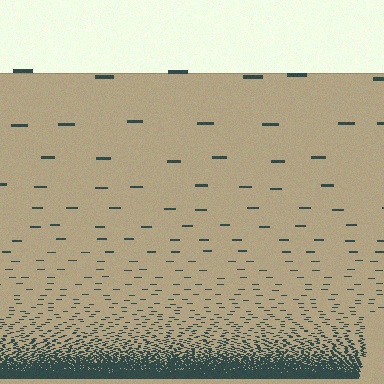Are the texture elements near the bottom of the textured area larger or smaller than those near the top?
Smaller. The gradient is inverted — elements near the bottom are smaller and denser.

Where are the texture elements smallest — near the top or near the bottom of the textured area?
Near the bottom.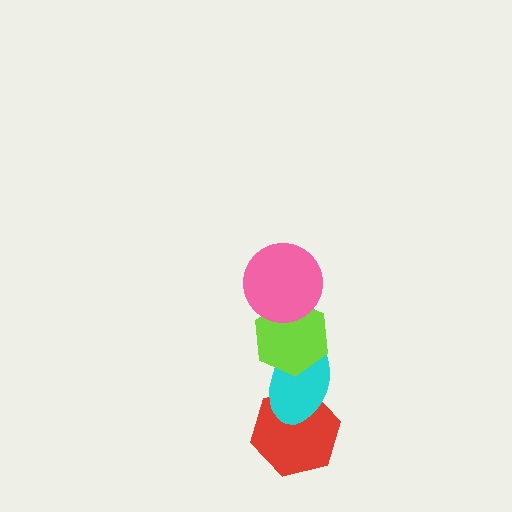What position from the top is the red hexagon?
The red hexagon is 4th from the top.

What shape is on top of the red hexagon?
The cyan ellipse is on top of the red hexagon.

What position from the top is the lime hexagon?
The lime hexagon is 2nd from the top.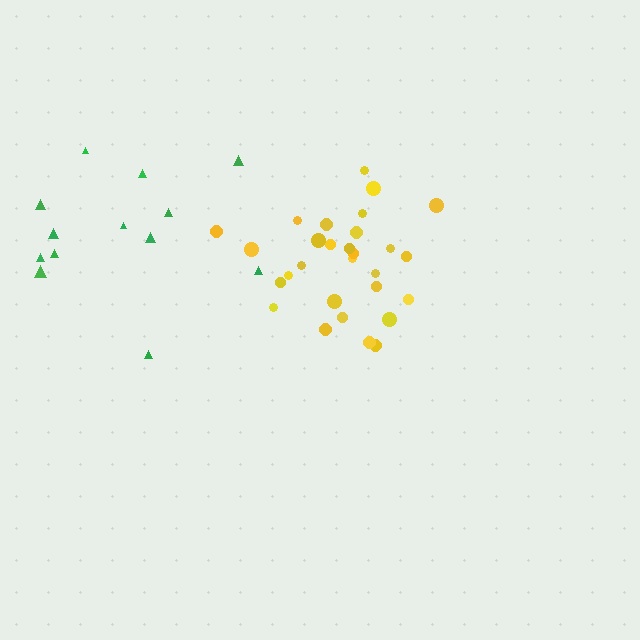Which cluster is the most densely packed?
Yellow.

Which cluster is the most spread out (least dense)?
Green.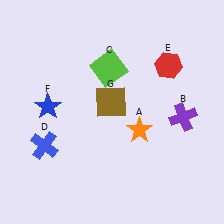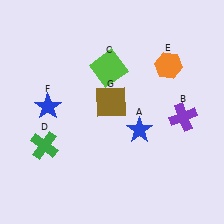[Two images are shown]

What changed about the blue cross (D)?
In Image 1, D is blue. In Image 2, it changed to green.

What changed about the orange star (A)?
In Image 1, A is orange. In Image 2, it changed to blue.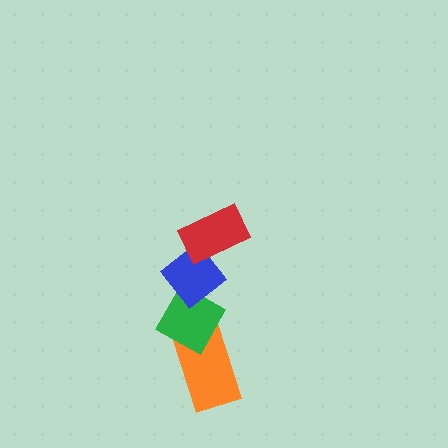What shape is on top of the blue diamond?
The red rectangle is on top of the blue diamond.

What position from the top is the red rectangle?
The red rectangle is 1st from the top.